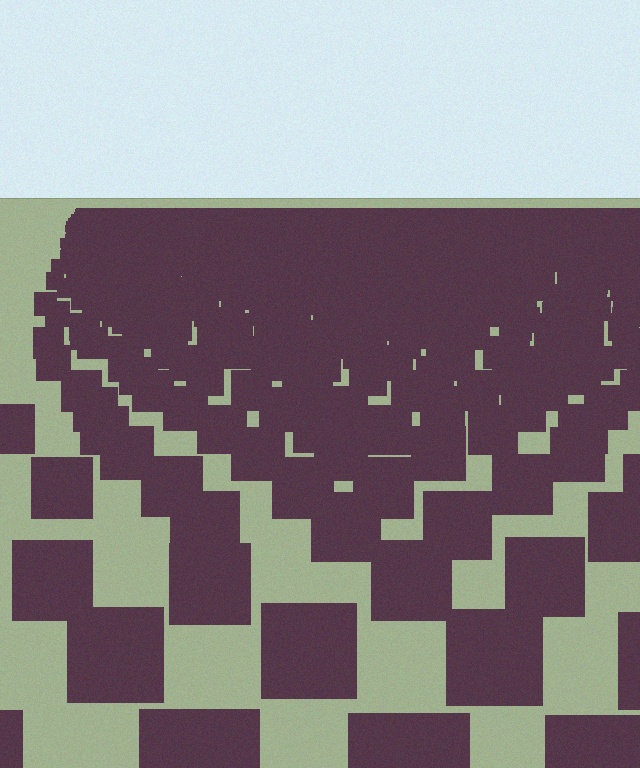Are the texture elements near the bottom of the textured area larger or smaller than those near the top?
Larger. Near the bottom, elements are closer to the viewer and appear at a bigger on-screen size.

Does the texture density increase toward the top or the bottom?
Density increases toward the top.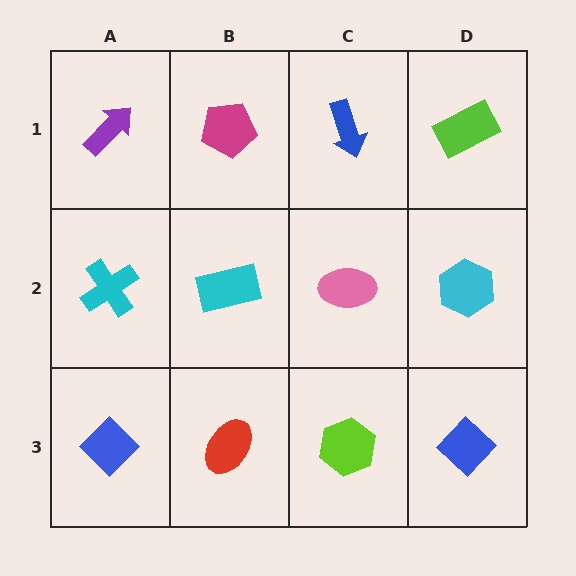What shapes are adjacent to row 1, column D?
A cyan hexagon (row 2, column D), a blue arrow (row 1, column C).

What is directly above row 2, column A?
A purple arrow.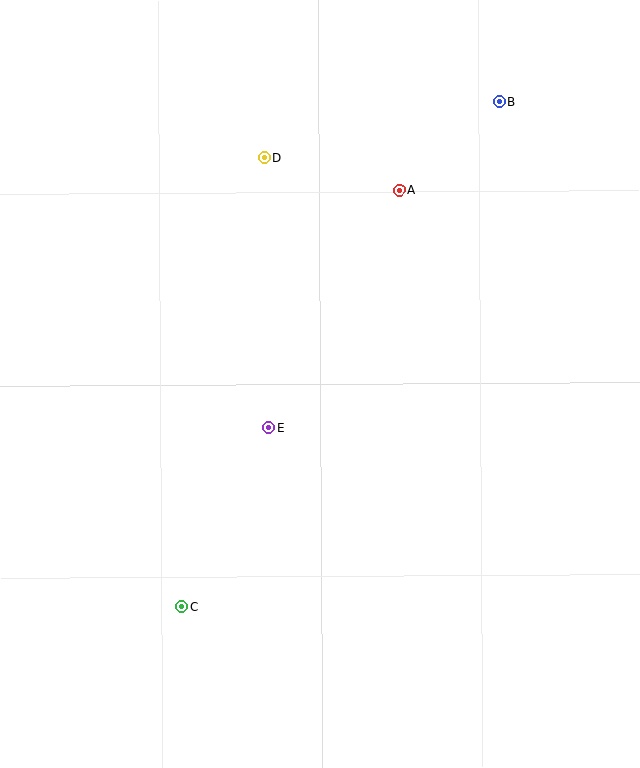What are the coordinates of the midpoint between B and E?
The midpoint between B and E is at (384, 265).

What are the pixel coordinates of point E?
Point E is at (269, 428).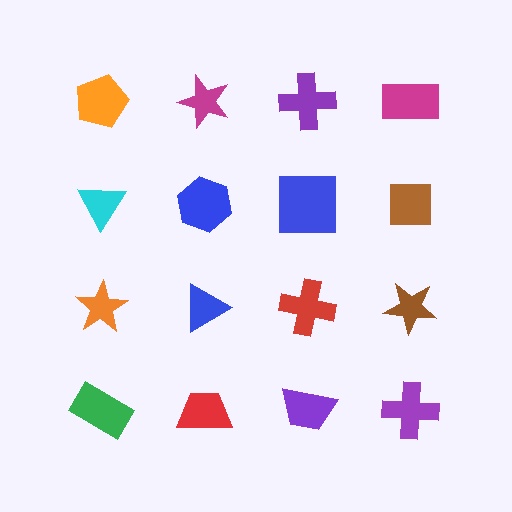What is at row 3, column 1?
An orange star.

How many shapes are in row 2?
4 shapes.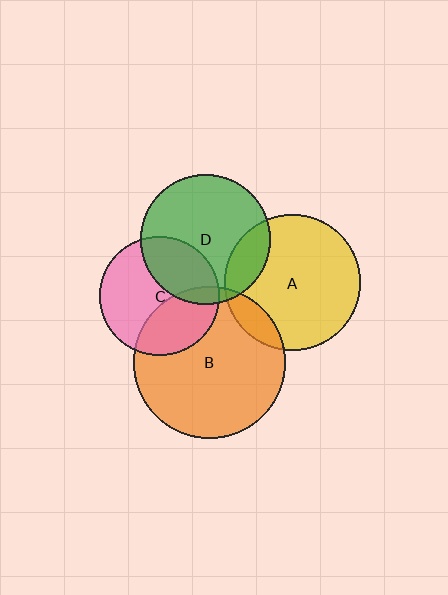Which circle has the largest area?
Circle B (orange).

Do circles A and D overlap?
Yes.